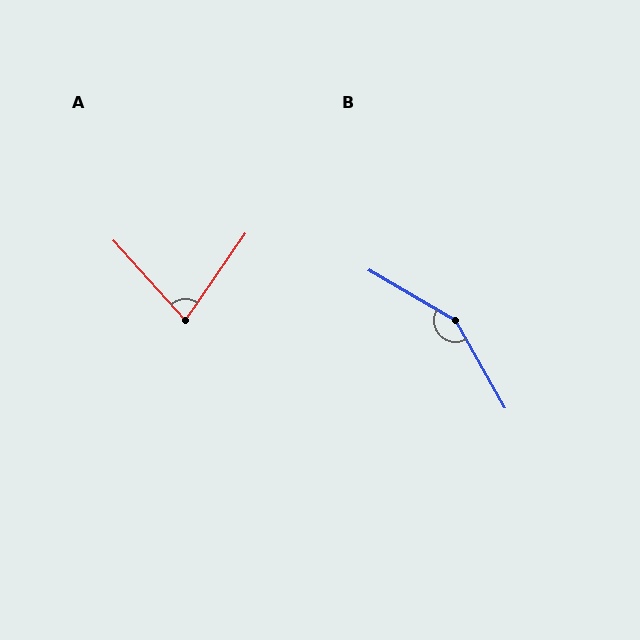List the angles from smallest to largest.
A (76°), B (150°).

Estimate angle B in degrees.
Approximately 150 degrees.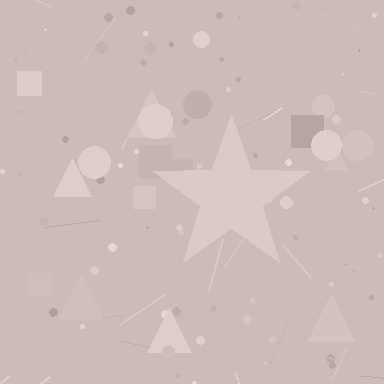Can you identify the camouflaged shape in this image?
The camouflaged shape is a star.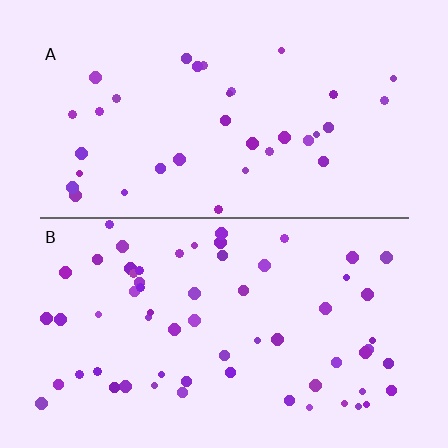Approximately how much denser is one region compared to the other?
Approximately 1.8× — region B over region A.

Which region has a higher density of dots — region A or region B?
B (the bottom).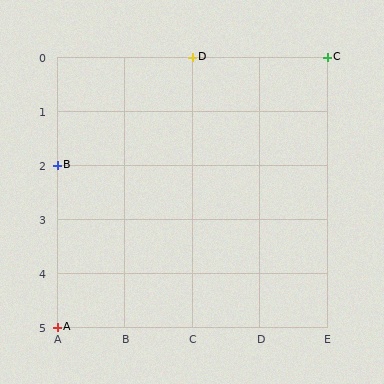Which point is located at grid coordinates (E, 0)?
Point C is at (E, 0).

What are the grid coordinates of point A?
Point A is at grid coordinates (A, 5).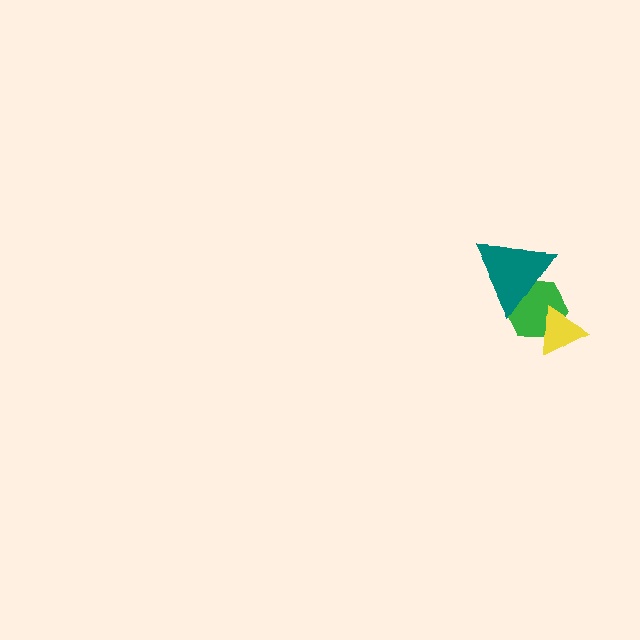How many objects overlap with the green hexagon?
2 objects overlap with the green hexagon.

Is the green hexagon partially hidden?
Yes, it is partially covered by another shape.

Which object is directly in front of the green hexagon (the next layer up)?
The teal triangle is directly in front of the green hexagon.